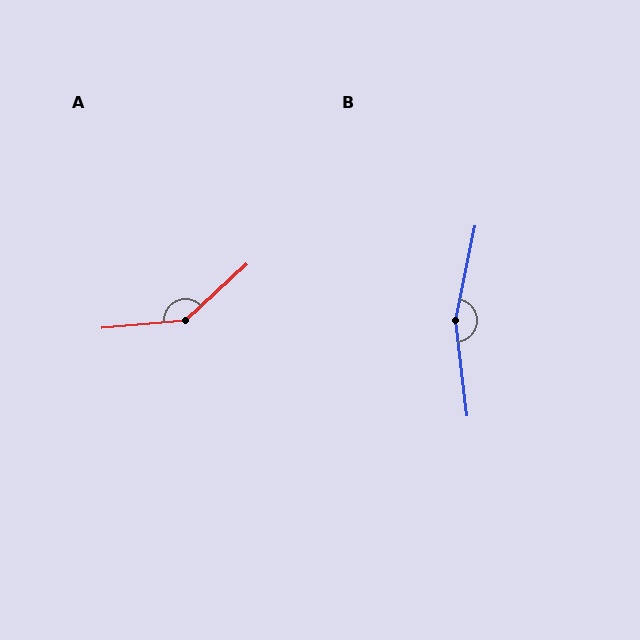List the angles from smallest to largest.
A (143°), B (161°).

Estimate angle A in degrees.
Approximately 143 degrees.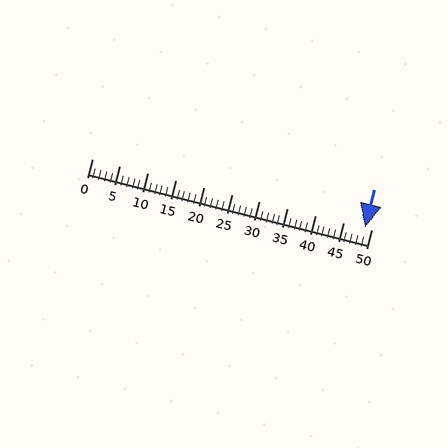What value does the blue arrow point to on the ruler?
The blue arrow points to approximately 49.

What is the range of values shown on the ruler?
The ruler shows values from 0 to 50.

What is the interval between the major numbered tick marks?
The major tick marks are spaced 5 units apart.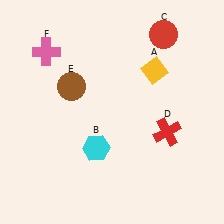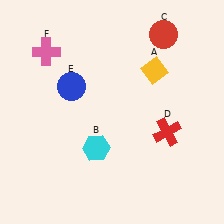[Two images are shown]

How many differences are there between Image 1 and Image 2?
There is 1 difference between the two images.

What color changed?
The circle (E) changed from brown in Image 1 to blue in Image 2.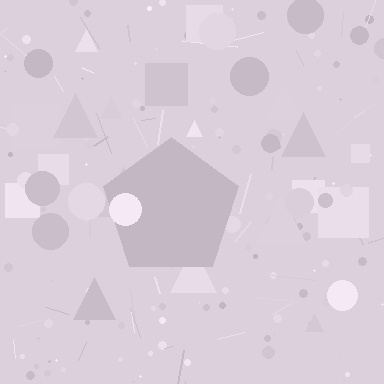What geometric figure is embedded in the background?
A pentagon is embedded in the background.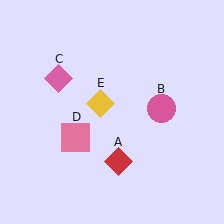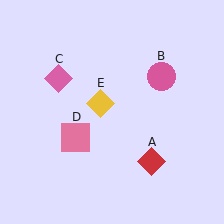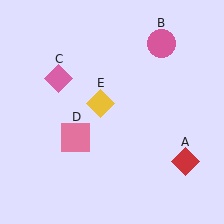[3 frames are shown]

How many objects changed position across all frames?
2 objects changed position: red diamond (object A), pink circle (object B).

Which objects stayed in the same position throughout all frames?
Pink diamond (object C) and pink square (object D) and yellow diamond (object E) remained stationary.